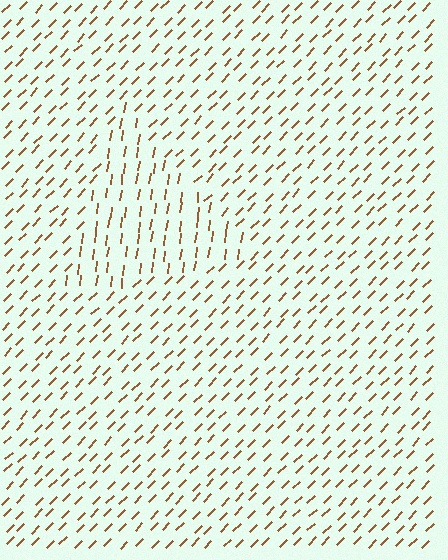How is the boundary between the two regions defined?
The boundary is defined purely by a change in line orientation (approximately 37 degrees difference). All lines are the same color and thickness.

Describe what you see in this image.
The image is filled with small brown line segments. A triangle region in the image has lines oriented differently from the surrounding lines, creating a visible texture boundary.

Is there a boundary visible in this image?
Yes, there is a texture boundary formed by a change in line orientation.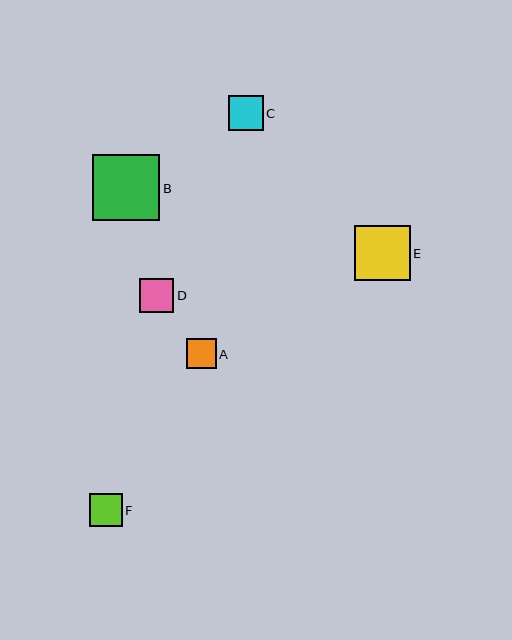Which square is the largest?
Square B is the largest with a size of approximately 67 pixels.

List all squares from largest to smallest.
From largest to smallest: B, E, C, D, F, A.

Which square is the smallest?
Square A is the smallest with a size of approximately 29 pixels.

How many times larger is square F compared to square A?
Square F is approximately 1.1 times the size of square A.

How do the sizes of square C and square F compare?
Square C and square F are approximately the same size.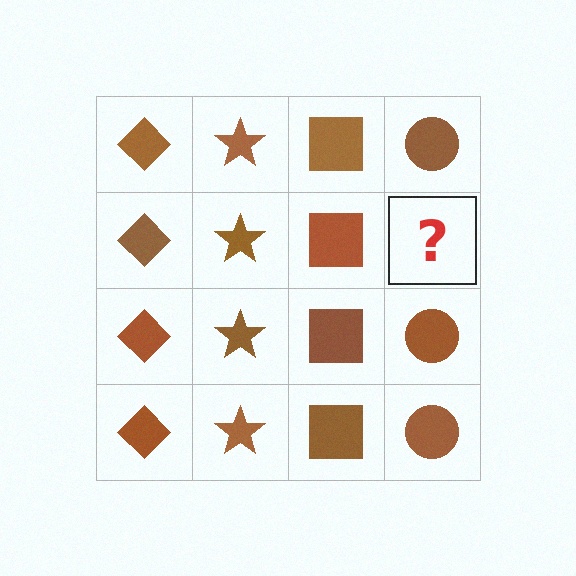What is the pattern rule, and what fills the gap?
The rule is that each column has a consistent shape. The gap should be filled with a brown circle.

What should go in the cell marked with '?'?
The missing cell should contain a brown circle.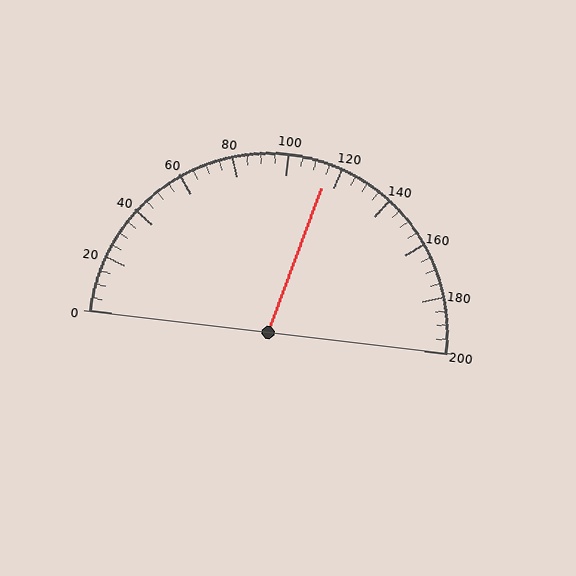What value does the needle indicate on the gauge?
The needle indicates approximately 115.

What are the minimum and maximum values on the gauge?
The gauge ranges from 0 to 200.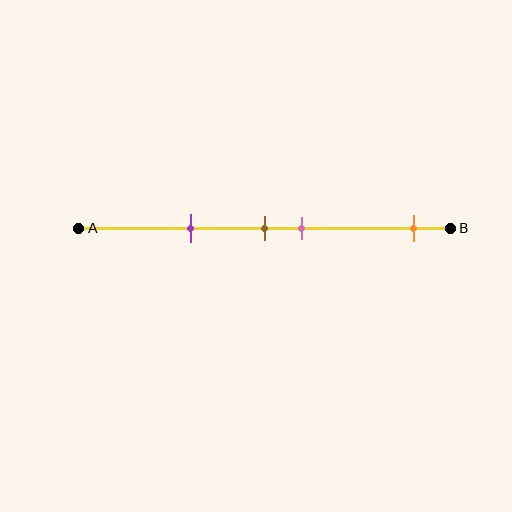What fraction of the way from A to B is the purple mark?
The purple mark is approximately 30% (0.3) of the way from A to B.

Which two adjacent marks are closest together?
The brown and pink marks are the closest adjacent pair.